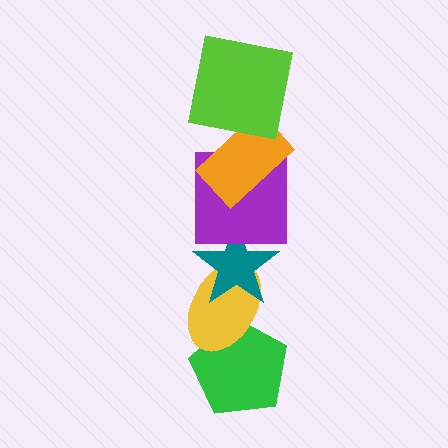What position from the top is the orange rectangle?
The orange rectangle is 2nd from the top.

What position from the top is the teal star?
The teal star is 4th from the top.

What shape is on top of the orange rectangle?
The lime square is on top of the orange rectangle.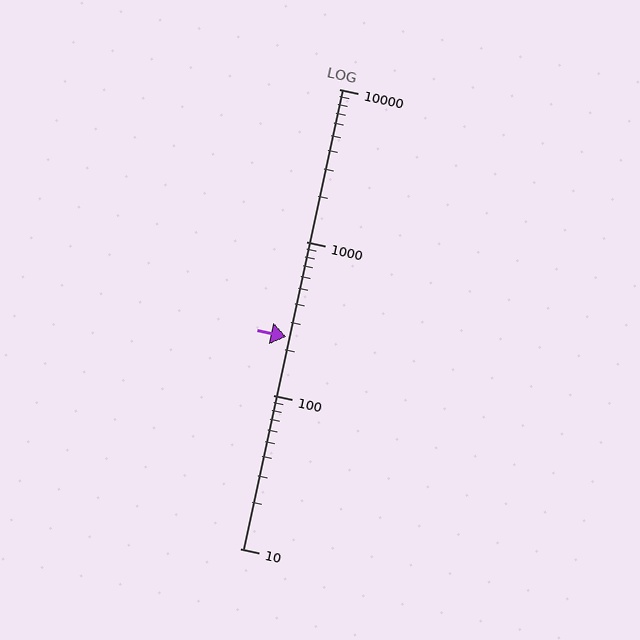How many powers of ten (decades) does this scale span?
The scale spans 3 decades, from 10 to 10000.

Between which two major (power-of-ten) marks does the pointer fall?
The pointer is between 100 and 1000.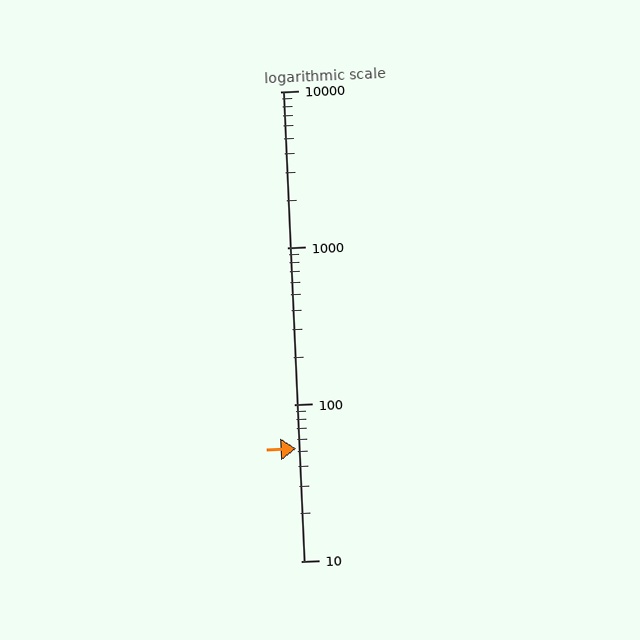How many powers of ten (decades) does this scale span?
The scale spans 3 decades, from 10 to 10000.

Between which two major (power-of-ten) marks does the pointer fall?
The pointer is between 10 and 100.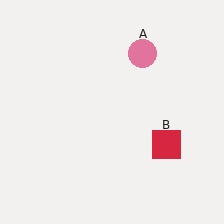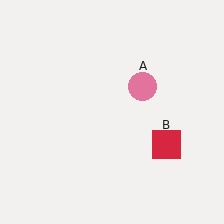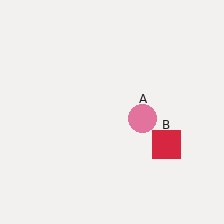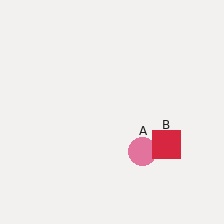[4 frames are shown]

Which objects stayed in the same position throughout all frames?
Red square (object B) remained stationary.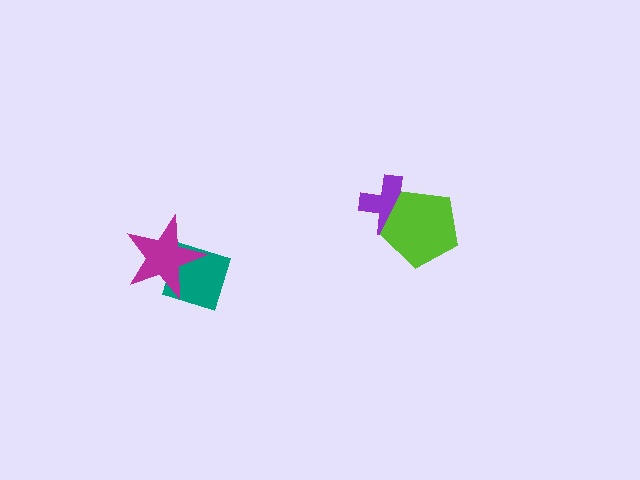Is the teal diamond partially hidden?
Yes, it is partially covered by another shape.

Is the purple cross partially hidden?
Yes, it is partially covered by another shape.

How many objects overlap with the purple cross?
1 object overlaps with the purple cross.